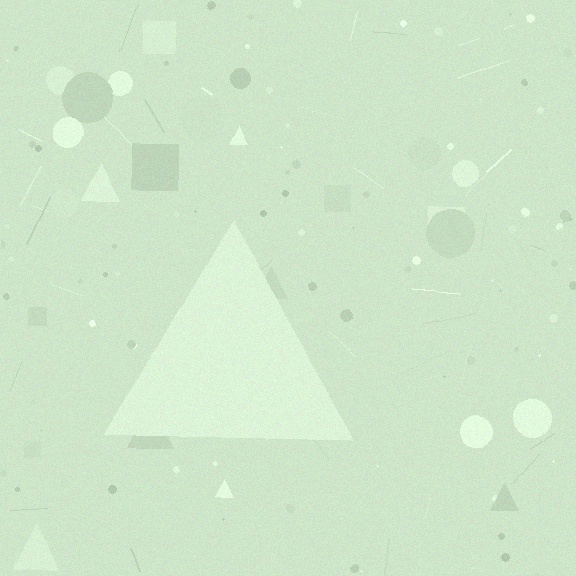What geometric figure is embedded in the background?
A triangle is embedded in the background.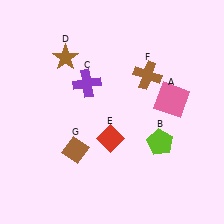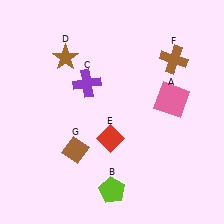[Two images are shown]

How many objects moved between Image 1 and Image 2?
2 objects moved between the two images.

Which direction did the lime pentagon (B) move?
The lime pentagon (B) moved left.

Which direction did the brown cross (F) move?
The brown cross (F) moved right.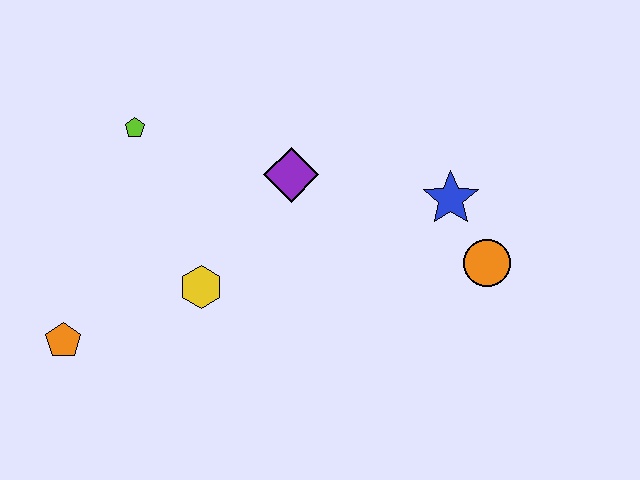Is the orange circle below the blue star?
Yes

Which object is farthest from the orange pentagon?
The orange circle is farthest from the orange pentagon.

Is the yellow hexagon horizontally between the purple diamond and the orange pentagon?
Yes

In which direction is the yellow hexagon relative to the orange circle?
The yellow hexagon is to the left of the orange circle.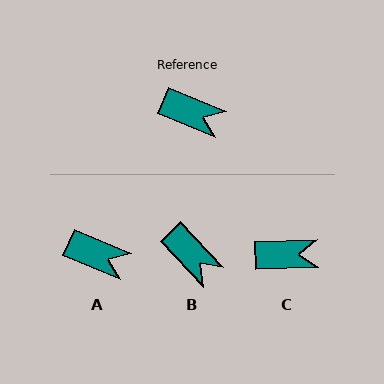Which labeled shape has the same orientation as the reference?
A.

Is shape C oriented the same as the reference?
No, it is off by about 25 degrees.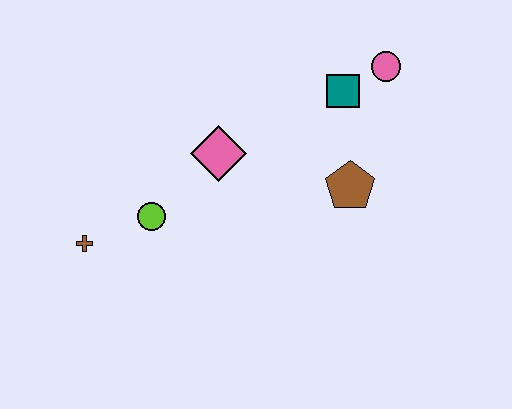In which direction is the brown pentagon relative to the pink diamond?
The brown pentagon is to the right of the pink diamond.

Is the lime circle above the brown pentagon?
No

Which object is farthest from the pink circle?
The brown cross is farthest from the pink circle.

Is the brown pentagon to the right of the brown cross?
Yes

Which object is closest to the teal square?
The pink circle is closest to the teal square.